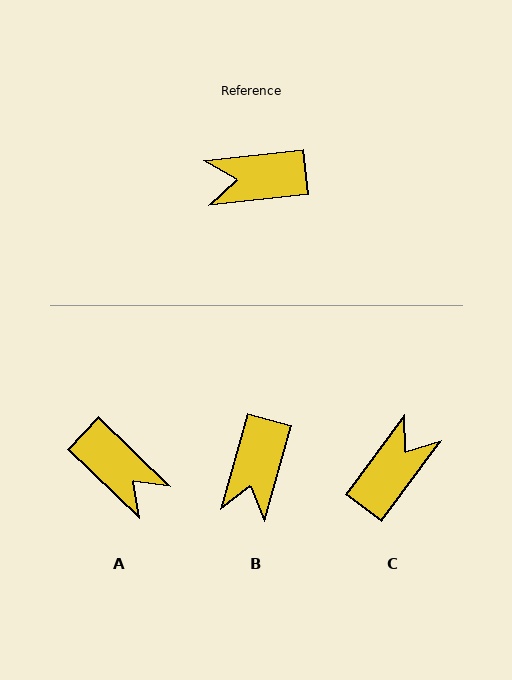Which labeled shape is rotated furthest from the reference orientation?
C, about 133 degrees away.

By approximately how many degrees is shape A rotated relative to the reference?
Approximately 130 degrees counter-clockwise.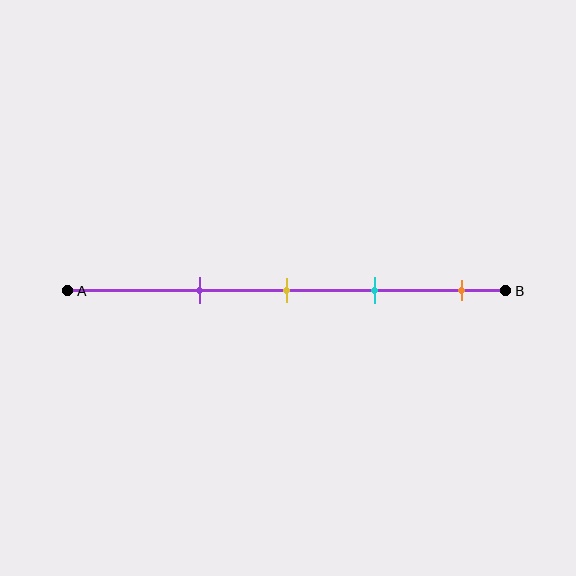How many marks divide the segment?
There are 4 marks dividing the segment.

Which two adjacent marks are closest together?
The yellow and cyan marks are the closest adjacent pair.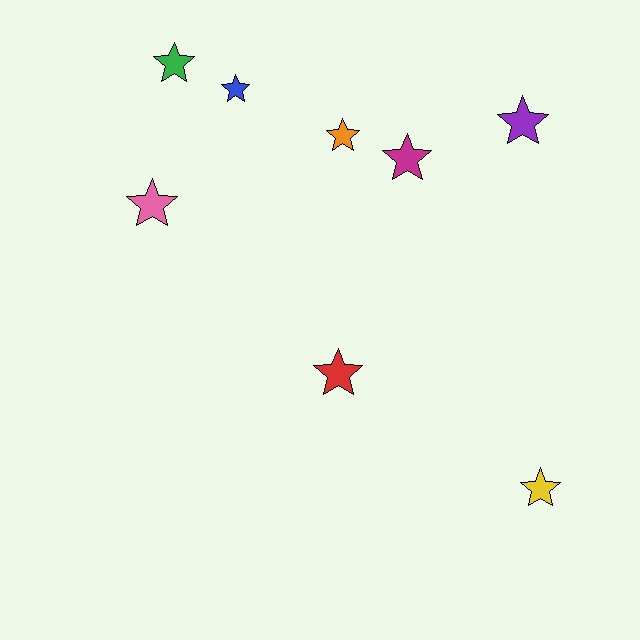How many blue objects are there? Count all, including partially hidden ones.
There is 1 blue object.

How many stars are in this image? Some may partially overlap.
There are 8 stars.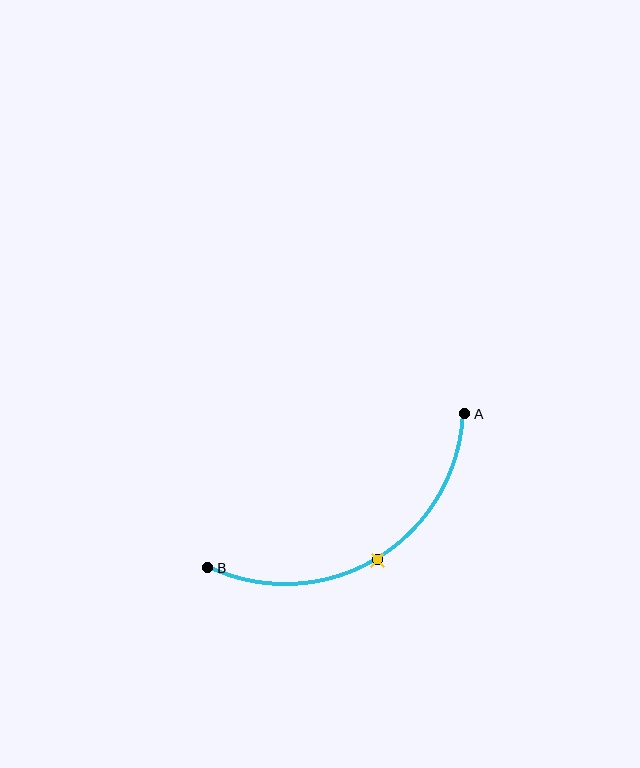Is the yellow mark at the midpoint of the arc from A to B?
Yes. The yellow mark lies on the arc at equal arc-length from both A and B — it is the arc midpoint.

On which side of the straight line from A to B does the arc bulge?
The arc bulges below the straight line connecting A and B.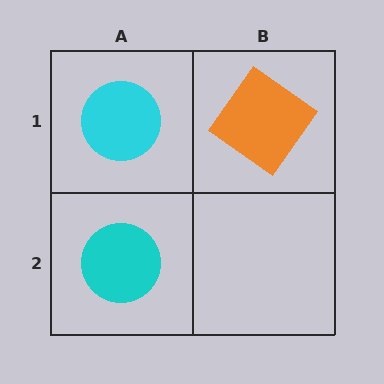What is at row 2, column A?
A cyan circle.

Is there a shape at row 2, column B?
No, that cell is empty.